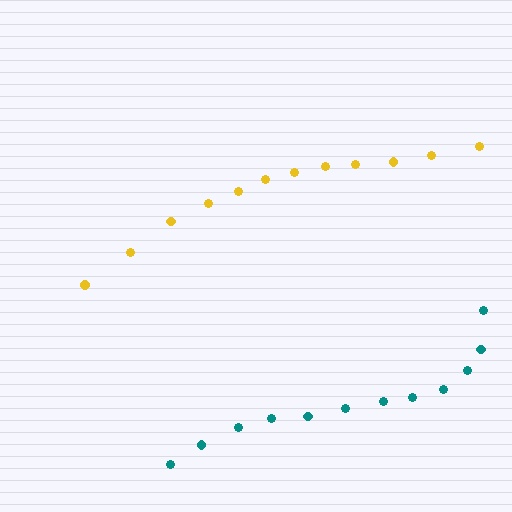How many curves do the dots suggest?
There are 2 distinct paths.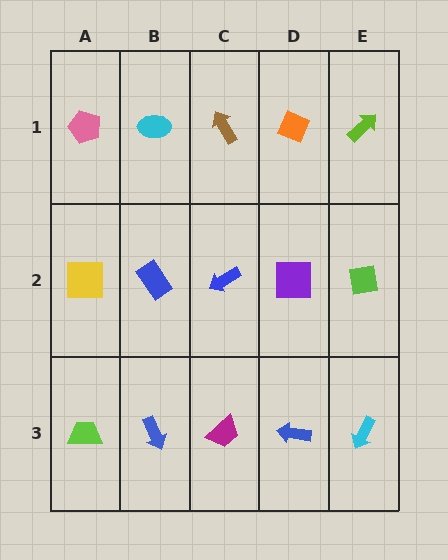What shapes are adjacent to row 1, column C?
A blue arrow (row 2, column C), a cyan ellipse (row 1, column B), an orange diamond (row 1, column D).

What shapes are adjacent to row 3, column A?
A yellow square (row 2, column A), a blue arrow (row 3, column B).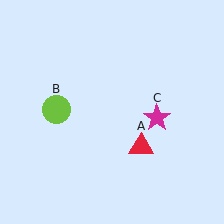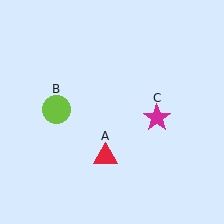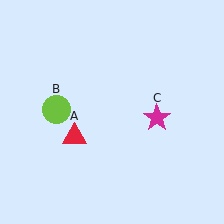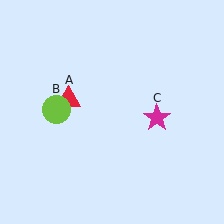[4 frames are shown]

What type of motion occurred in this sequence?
The red triangle (object A) rotated clockwise around the center of the scene.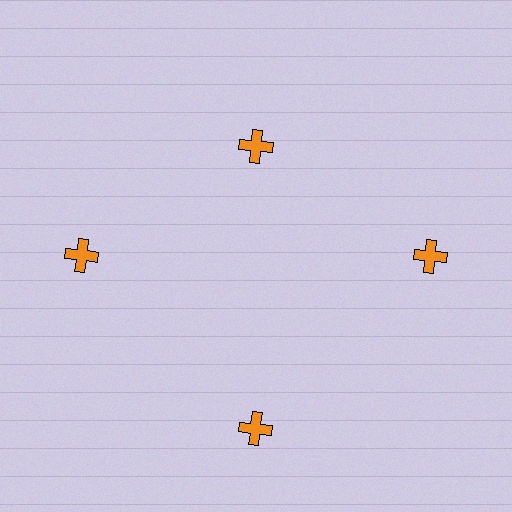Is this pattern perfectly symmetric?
No. The 4 orange crosses are arranged in a ring, but one element near the 12 o'clock position is pulled inward toward the center, breaking the 4-fold rotational symmetry.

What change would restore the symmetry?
The symmetry would be restored by moving it outward, back onto the ring so that all 4 crosses sit at equal angles and equal distance from the center.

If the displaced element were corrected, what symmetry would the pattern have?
It would have 4-fold rotational symmetry — the pattern would map onto itself every 90 degrees.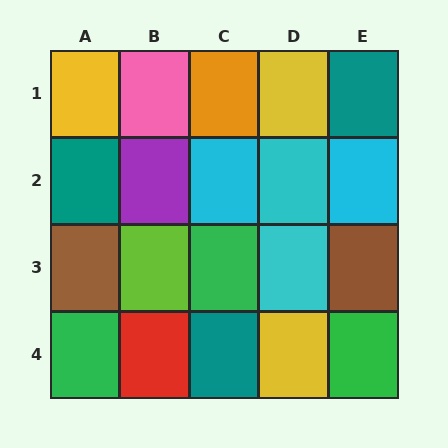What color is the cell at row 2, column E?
Cyan.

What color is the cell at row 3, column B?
Lime.